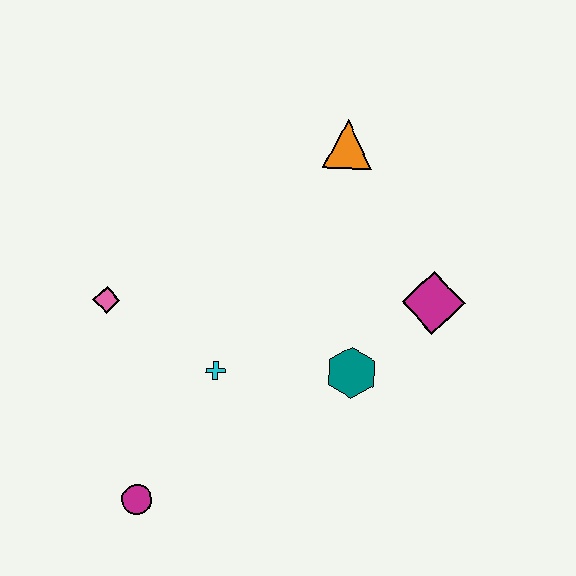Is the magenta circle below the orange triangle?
Yes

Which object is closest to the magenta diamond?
The teal hexagon is closest to the magenta diamond.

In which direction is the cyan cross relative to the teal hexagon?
The cyan cross is to the left of the teal hexagon.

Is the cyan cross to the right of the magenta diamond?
No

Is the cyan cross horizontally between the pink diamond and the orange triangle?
Yes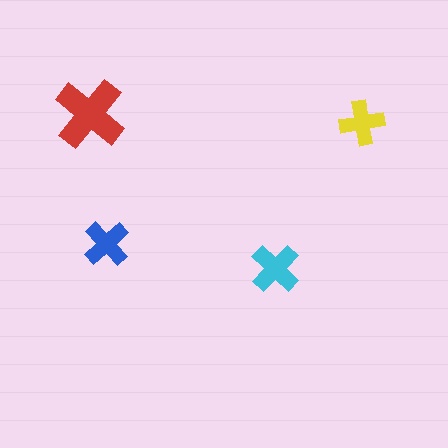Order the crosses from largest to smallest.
the red one, the cyan one, the blue one, the yellow one.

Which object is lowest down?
The cyan cross is bottommost.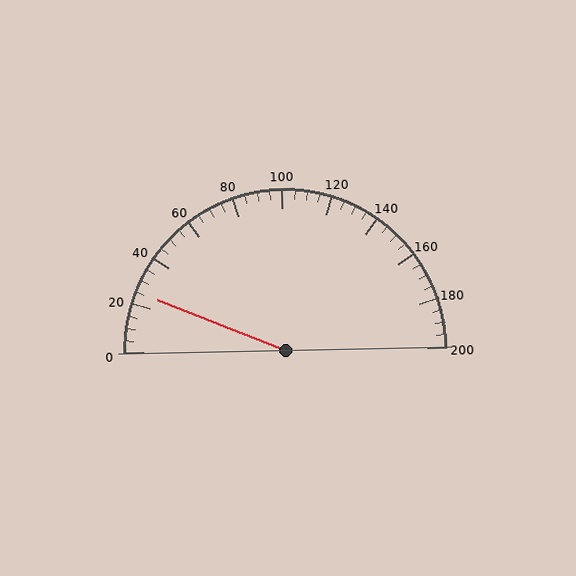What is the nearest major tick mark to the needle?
The nearest major tick mark is 20.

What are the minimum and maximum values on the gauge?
The gauge ranges from 0 to 200.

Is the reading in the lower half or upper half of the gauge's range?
The reading is in the lower half of the range (0 to 200).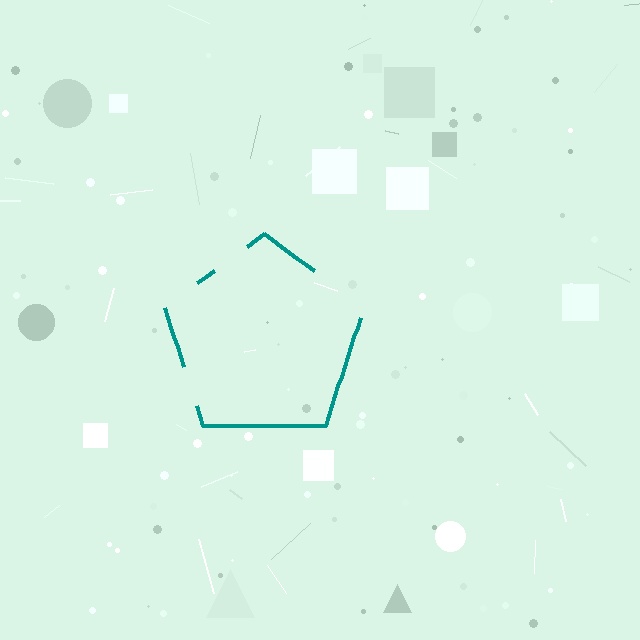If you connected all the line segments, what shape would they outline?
They would outline a pentagon.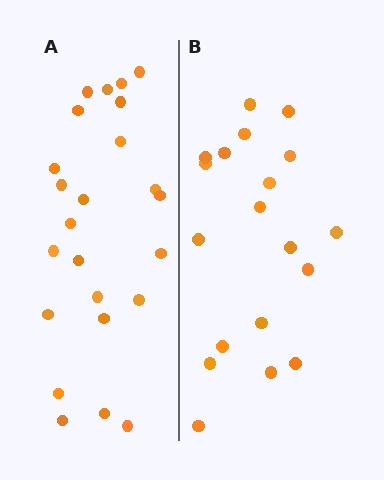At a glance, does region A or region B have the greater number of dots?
Region A (the left region) has more dots.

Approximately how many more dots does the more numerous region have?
Region A has about 5 more dots than region B.